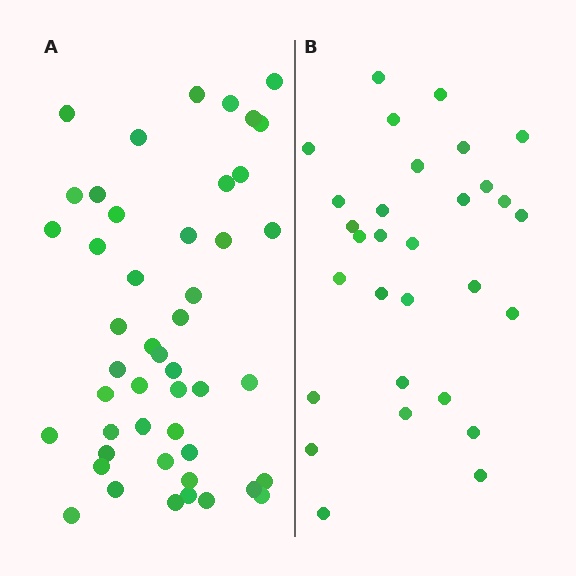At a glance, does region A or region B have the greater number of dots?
Region A (the left region) has more dots.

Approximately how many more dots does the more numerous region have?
Region A has approximately 15 more dots than region B.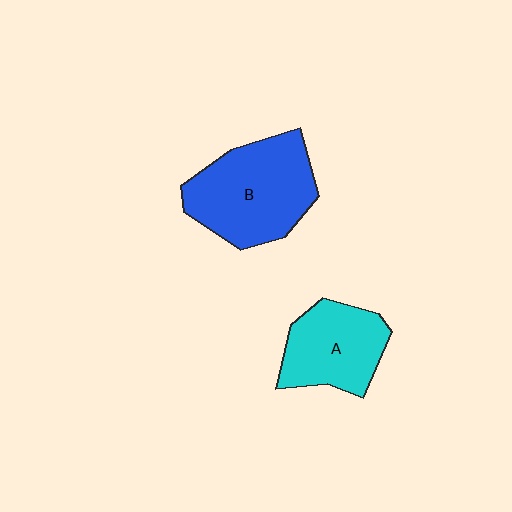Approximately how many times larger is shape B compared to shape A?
Approximately 1.4 times.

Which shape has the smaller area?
Shape A (cyan).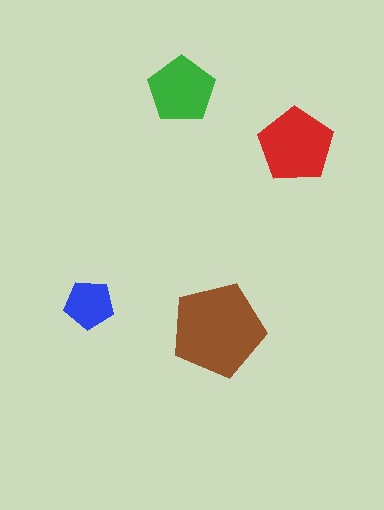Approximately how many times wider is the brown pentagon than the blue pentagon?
About 2 times wider.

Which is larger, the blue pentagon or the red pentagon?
The red one.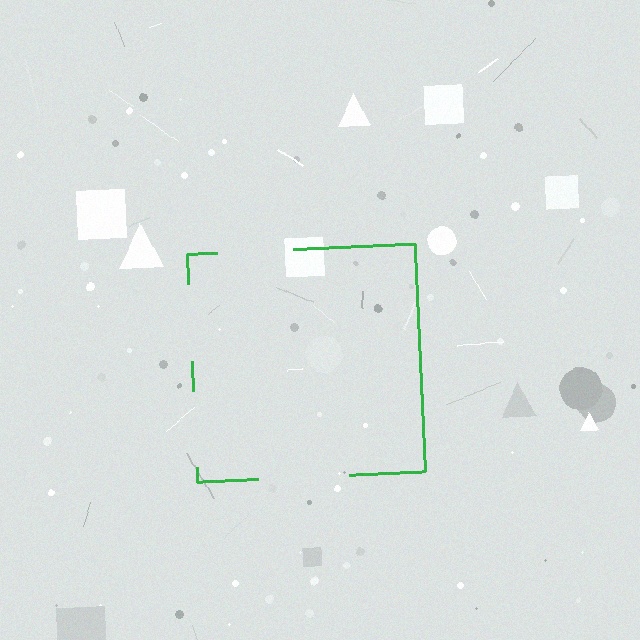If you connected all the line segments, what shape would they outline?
They would outline a square.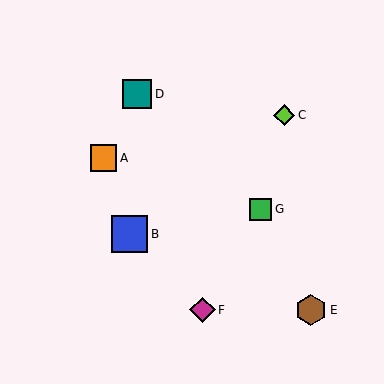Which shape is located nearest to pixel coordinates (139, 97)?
The teal square (labeled D) at (137, 94) is nearest to that location.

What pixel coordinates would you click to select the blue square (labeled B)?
Click at (129, 234) to select the blue square B.